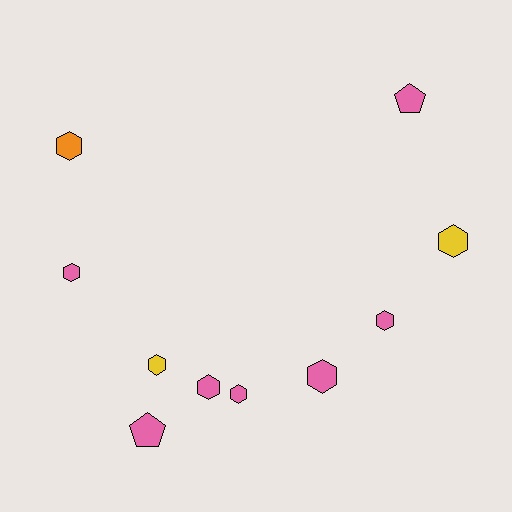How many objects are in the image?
There are 10 objects.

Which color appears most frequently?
Pink, with 7 objects.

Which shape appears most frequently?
Hexagon, with 8 objects.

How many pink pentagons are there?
There are 2 pink pentagons.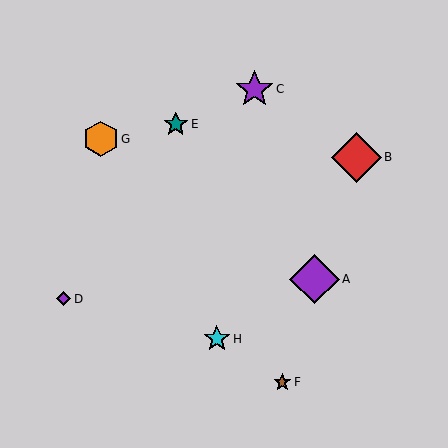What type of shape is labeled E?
Shape E is a teal star.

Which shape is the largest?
The red diamond (labeled B) is the largest.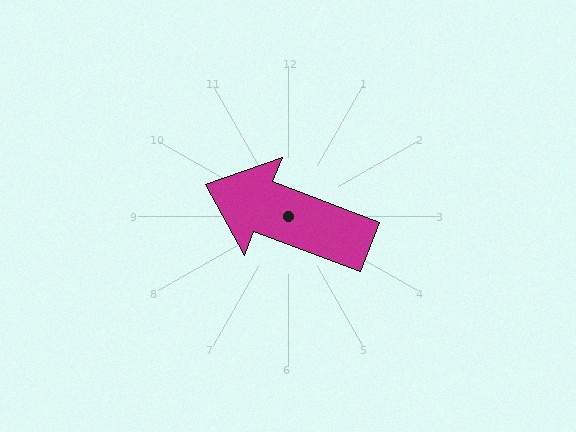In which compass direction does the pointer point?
West.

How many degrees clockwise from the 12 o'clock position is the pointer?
Approximately 291 degrees.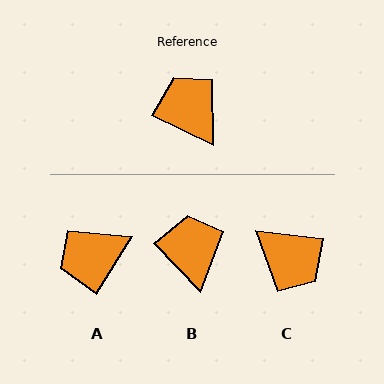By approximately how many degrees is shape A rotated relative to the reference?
Approximately 84 degrees counter-clockwise.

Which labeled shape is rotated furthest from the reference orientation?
C, about 162 degrees away.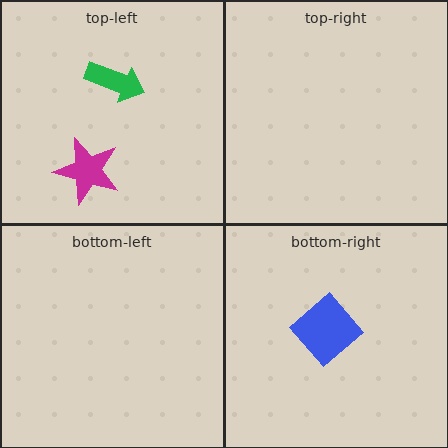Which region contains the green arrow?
The top-left region.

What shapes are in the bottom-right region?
The blue diamond.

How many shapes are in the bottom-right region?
1.